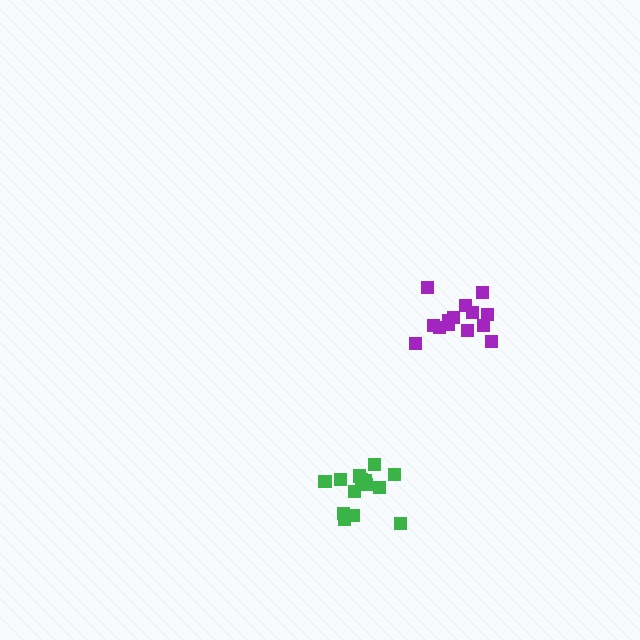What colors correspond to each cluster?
The clusters are colored: purple, green.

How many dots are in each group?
Group 1: 14 dots, Group 2: 15 dots (29 total).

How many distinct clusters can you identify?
There are 2 distinct clusters.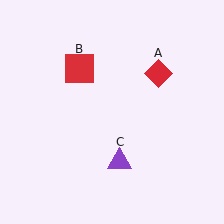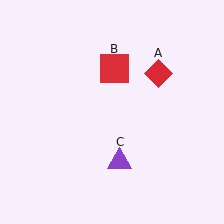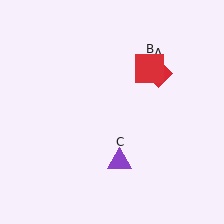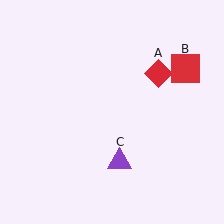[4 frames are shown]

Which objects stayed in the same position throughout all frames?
Red diamond (object A) and purple triangle (object C) remained stationary.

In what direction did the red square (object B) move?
The red square (object B) moved right.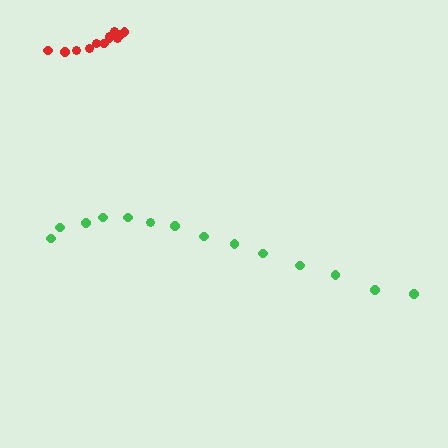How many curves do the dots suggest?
There are 2 distinct paths.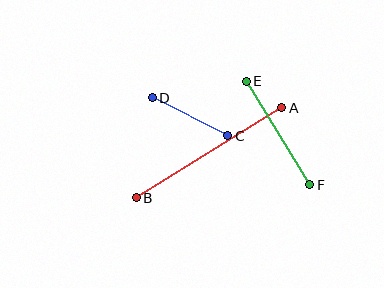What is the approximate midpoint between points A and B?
The midpoint is at approximately (209, 153) pixels.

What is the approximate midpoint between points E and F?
The midpoint is at approximately (278, 133) pixels.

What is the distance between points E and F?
The distance is approximately 121 pixels.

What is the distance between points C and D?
The distance is approximately 85 pixels.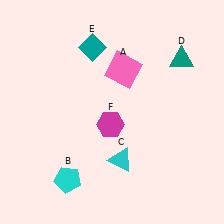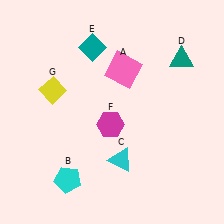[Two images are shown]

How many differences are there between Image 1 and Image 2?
There is 1 difference between the two images.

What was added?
A yellow diamond (G) was added in Image 2.